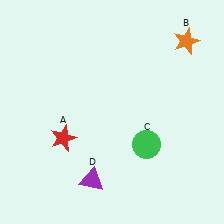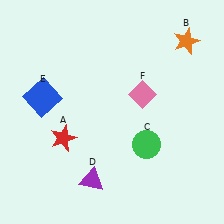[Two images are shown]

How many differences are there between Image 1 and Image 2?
There are 2 differences between the two images.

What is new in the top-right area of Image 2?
A pink diamond (F) was added in the top-right area of Image 2.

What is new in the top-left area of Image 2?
A blue square (E) was added in the top-left area of Image 2.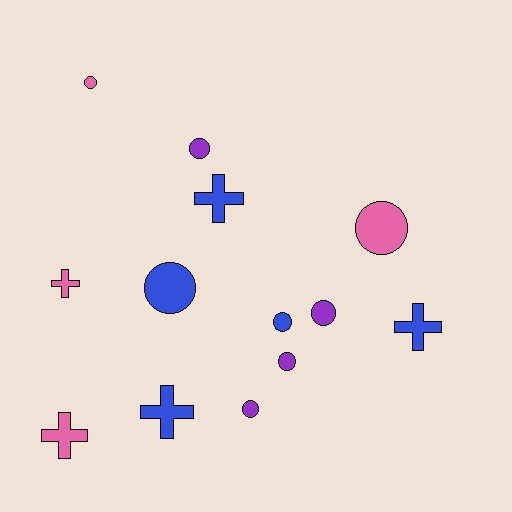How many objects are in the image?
There are 13 objects.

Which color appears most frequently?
Blue, with 5 objects.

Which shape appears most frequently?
Circle, with 8 objects.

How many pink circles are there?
There are 2 pink circles.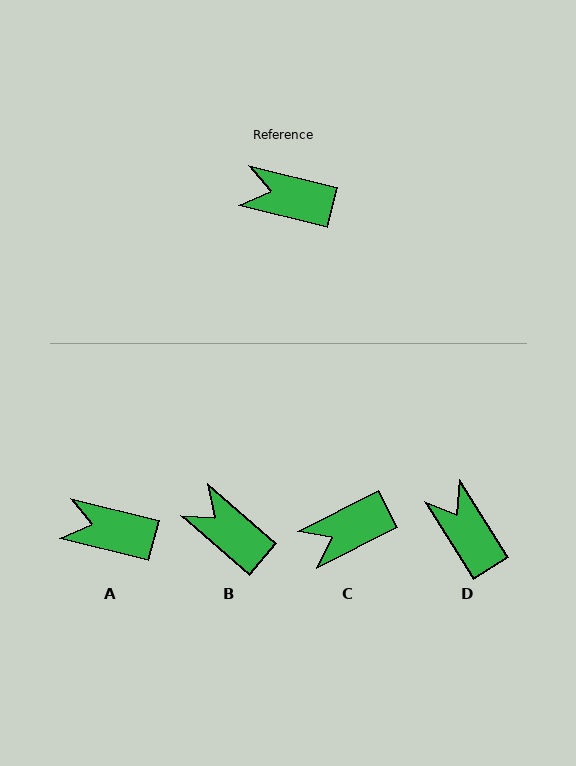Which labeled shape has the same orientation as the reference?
A.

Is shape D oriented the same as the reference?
No, it is off by about 43 degrees.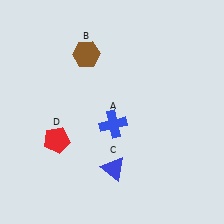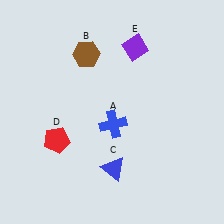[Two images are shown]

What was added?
A purple diamond (E) was added in Image 2.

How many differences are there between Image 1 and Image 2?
There is 1 difference between the two images.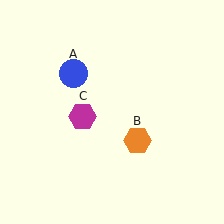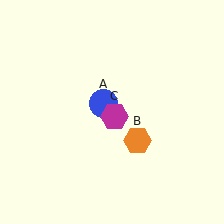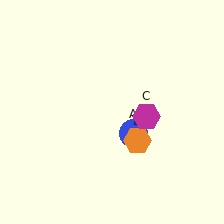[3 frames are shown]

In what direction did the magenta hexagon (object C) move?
The magenta hexagon (object C) moved right.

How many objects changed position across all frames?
2 objects changed position: blue circle (object A), magenta hexagon (object C).